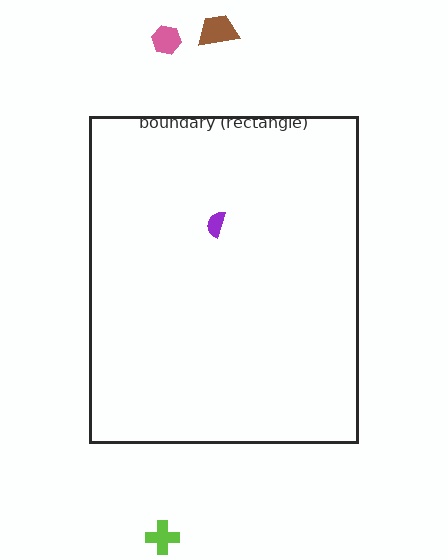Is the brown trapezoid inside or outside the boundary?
Outside.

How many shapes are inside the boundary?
1 inside, 3 outside.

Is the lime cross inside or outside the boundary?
Outside.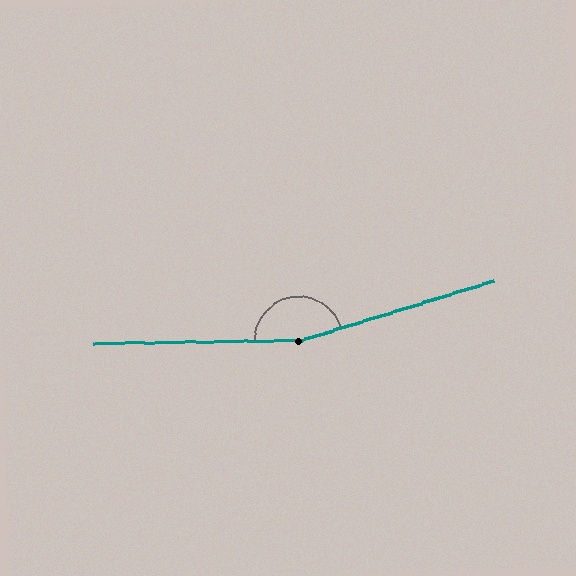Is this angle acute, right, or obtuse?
It is obtuse.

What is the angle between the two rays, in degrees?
Approximately 164 degrees.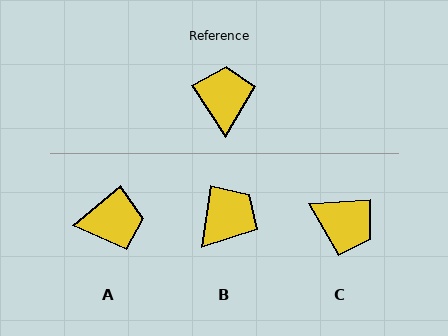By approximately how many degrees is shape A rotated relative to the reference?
Approximately 84 degrees clockwise.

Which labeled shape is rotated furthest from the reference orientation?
C, about 119 degrees away.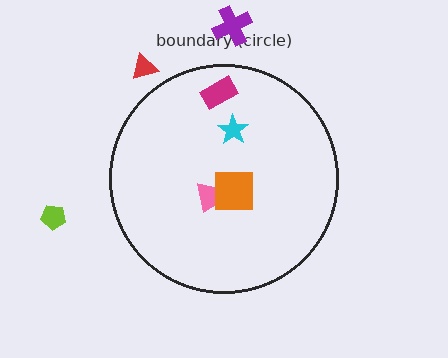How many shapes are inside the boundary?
4 inside, 3 outside.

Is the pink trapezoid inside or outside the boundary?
Inside.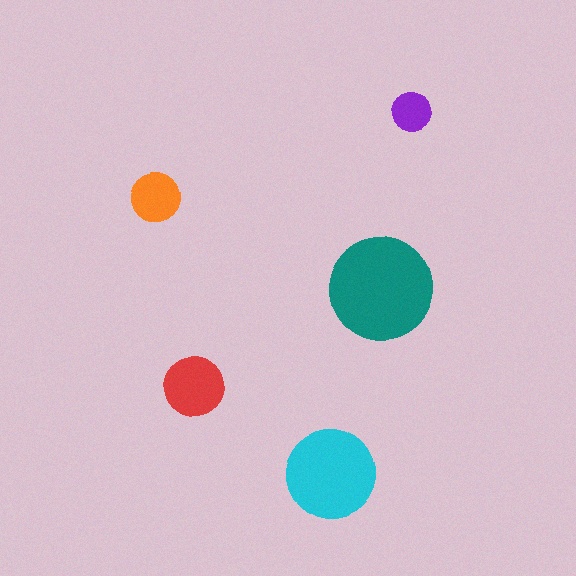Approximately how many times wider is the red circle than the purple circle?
About 1.5 times wider.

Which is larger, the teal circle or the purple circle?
The teal one.